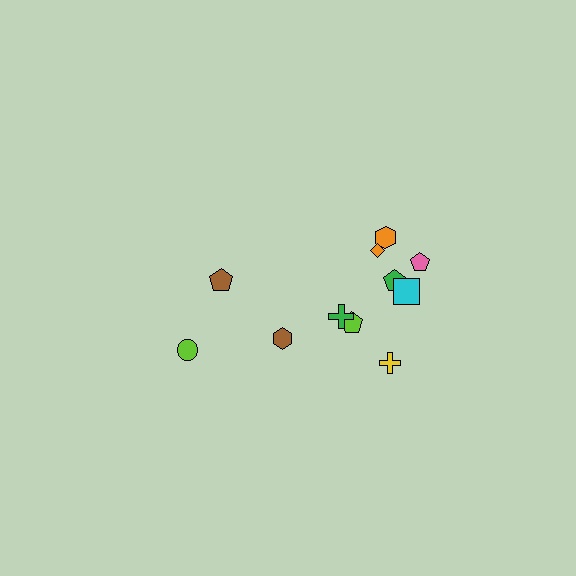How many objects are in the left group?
There are 3 objects.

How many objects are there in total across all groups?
There are 11 objects.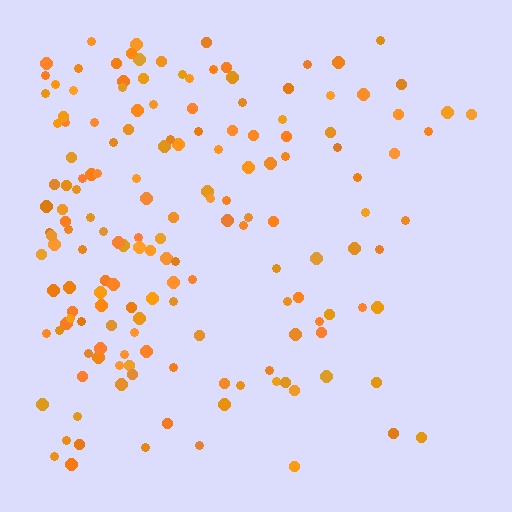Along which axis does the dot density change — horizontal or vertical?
Horizontal.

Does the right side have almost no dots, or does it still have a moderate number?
Still a moderate number, just noticeably fewer than the left.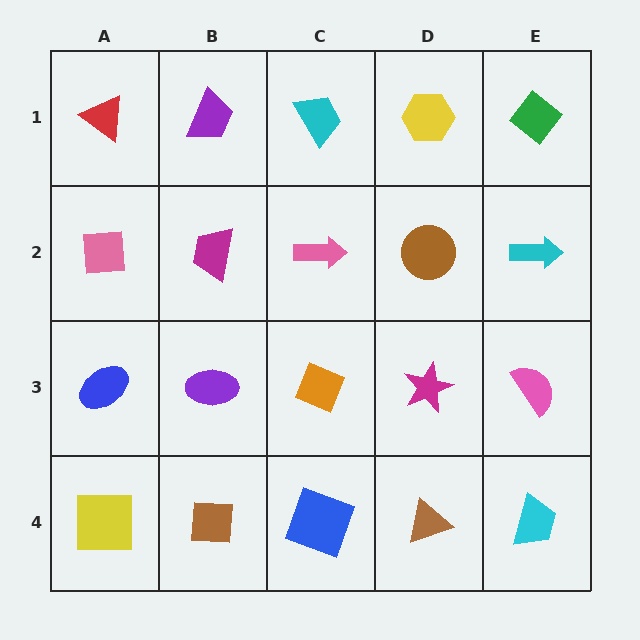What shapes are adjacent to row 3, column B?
A magenta trapezoid (row 2, column B), a brown square (row 4, column B), a blue ellipse (row 3, column A), an orange diamond (row 3, column C).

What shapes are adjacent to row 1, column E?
A cyan arrow (row 2, column E), a yellow hexagon (row 1, column D).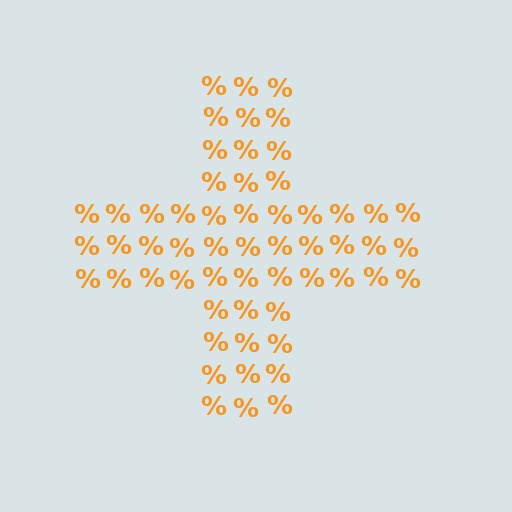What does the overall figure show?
The overall figure shows a cross.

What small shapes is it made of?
It is made of small percent signs.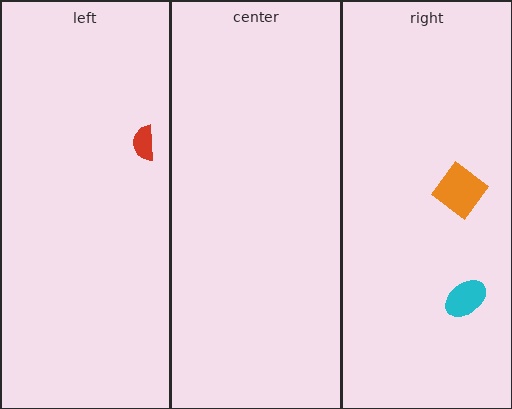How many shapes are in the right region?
2.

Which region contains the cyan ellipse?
The right region.